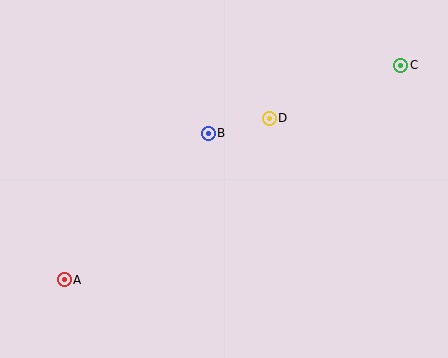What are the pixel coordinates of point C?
Point C is at (401, 65).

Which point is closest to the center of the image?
Point B at (208, 133) is closest to the center.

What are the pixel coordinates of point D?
Point D is at (269, 118).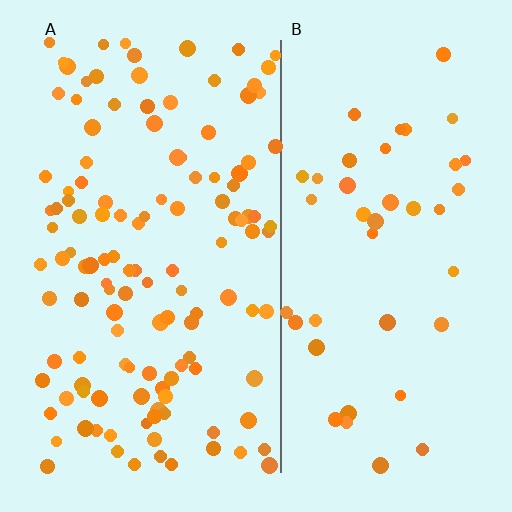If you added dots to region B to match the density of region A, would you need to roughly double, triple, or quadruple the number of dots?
Approximately triple.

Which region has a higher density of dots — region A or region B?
A (the left).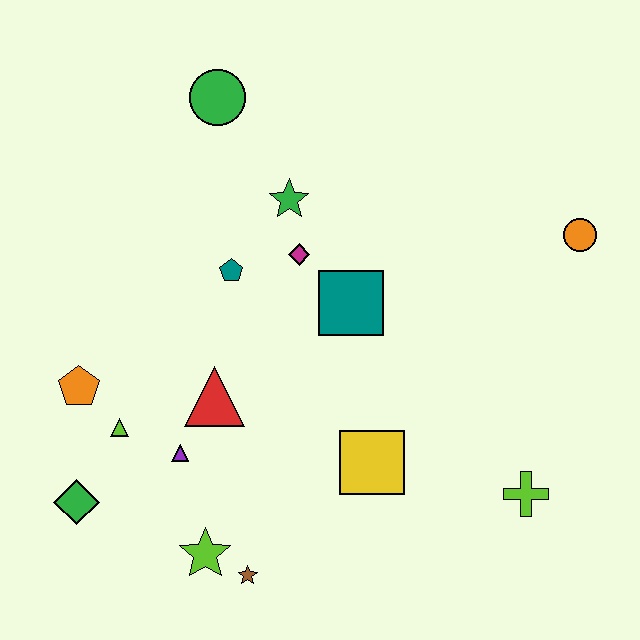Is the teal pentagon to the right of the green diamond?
Yes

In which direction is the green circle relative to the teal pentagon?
The green circle is above the teal pentagon.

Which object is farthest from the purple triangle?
The orange circle is farthest from the purple triangle.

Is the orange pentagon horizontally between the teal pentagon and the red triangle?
No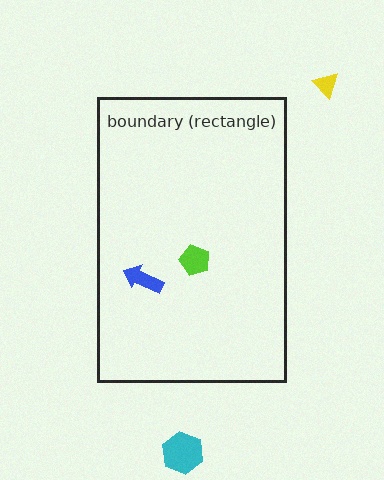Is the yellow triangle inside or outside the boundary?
Outside.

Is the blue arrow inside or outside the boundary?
Inside.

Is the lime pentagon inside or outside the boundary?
Inside.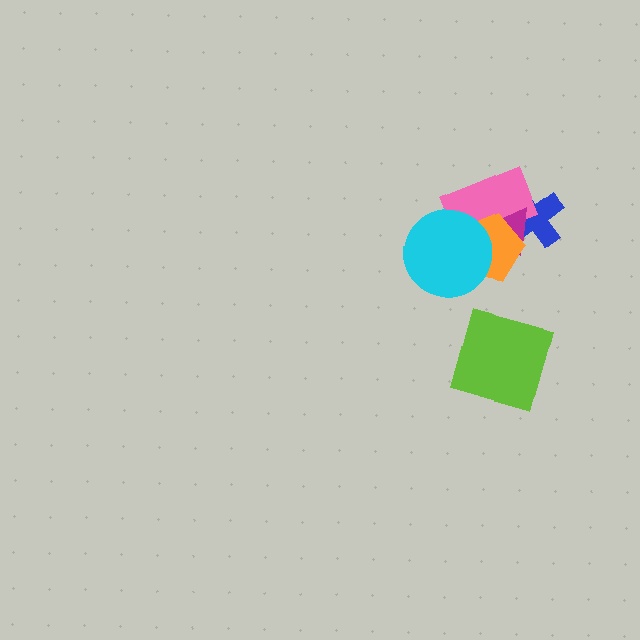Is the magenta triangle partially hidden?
Yes, it is partially covered by another shape.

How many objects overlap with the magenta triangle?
3 objects overlap with the magenta triangle.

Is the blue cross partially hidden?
Yes, it is partially covered by another shape.